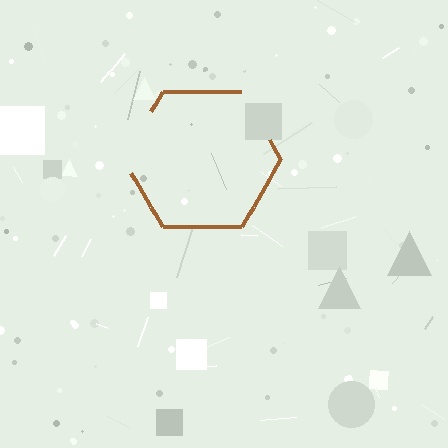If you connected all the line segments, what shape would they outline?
They would outline a hexagon.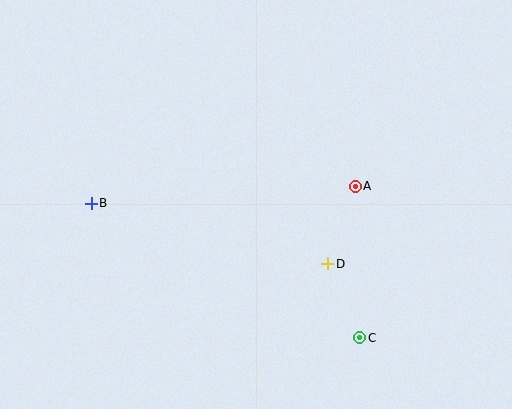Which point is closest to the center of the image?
Point D at (328, 264) is closest to the center.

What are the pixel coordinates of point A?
Point A is at (355, 186).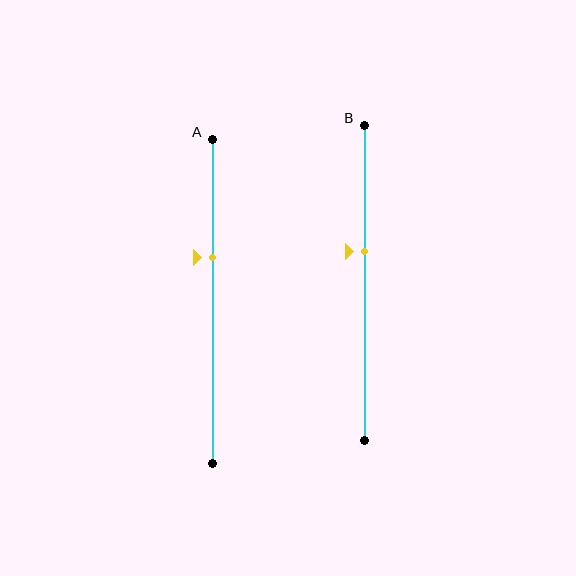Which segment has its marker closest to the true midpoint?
Segment B has its marker closest to the true midpoint.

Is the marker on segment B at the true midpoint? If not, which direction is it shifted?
No, the marker on segment B is shifted upward by about 10% of the segment length.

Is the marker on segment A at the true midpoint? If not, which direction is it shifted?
No, the marker on segment A is shifted upward by about 13% of the segment length.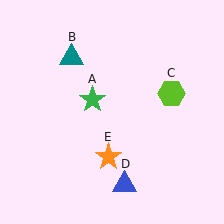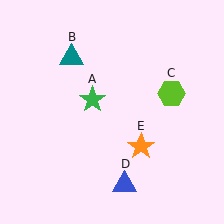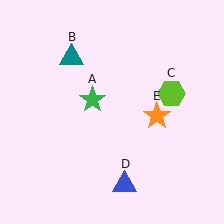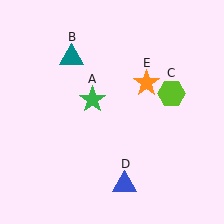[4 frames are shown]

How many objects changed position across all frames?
1 object changed position: orange star (object E).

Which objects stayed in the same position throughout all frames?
Green star (object A) and teal triangle (object B) and lime hexagon (object C) and blue triangle (object D) remained stationary.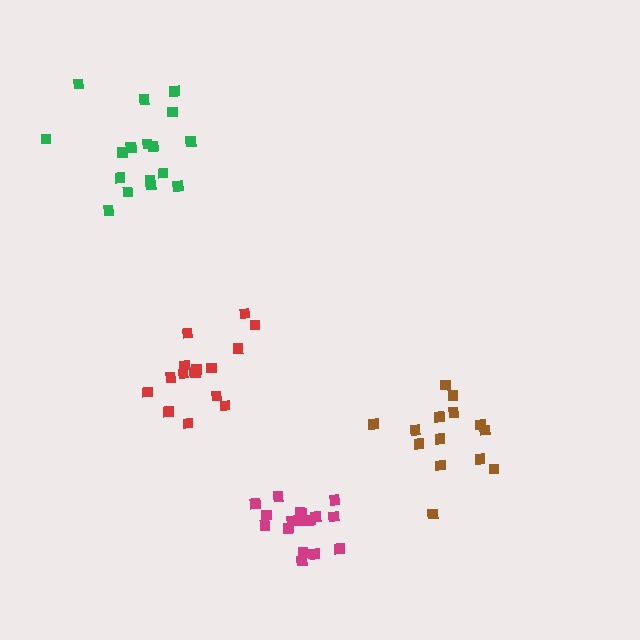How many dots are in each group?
Group 1: 14 dots, Group 2: 17 dots, Group 3: 15 dots, Group 4: 18 dots (64 total).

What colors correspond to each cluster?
The clusters are colored: brown, green, red, magenta.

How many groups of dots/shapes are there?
There are 4 groups.